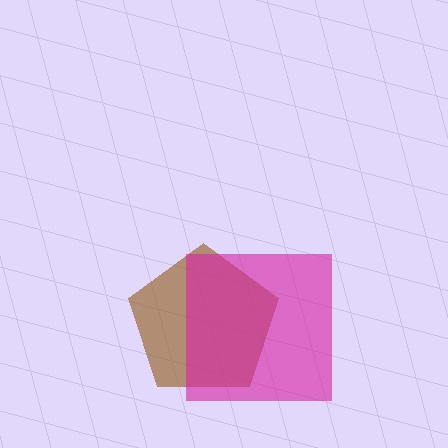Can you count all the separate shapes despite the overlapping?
Yes, there are 2 separate shapes.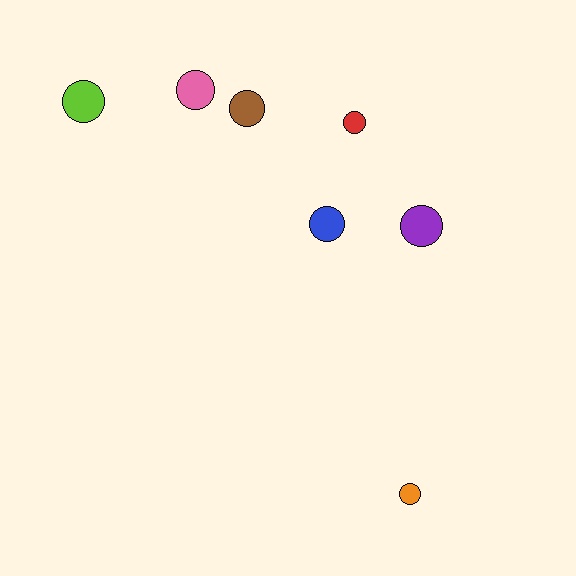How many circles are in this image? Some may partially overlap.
There are 7 circles.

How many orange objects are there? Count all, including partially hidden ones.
There is 1 orange object.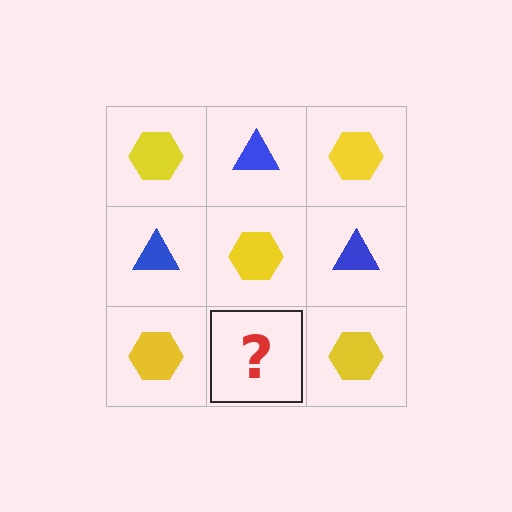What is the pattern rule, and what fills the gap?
The rule is that it alternates yellow hexagon and blue triangle in a checkerboard pattern. The gap should be filled with a blue triangle.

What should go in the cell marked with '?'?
The missing cell should contain a blue triangle.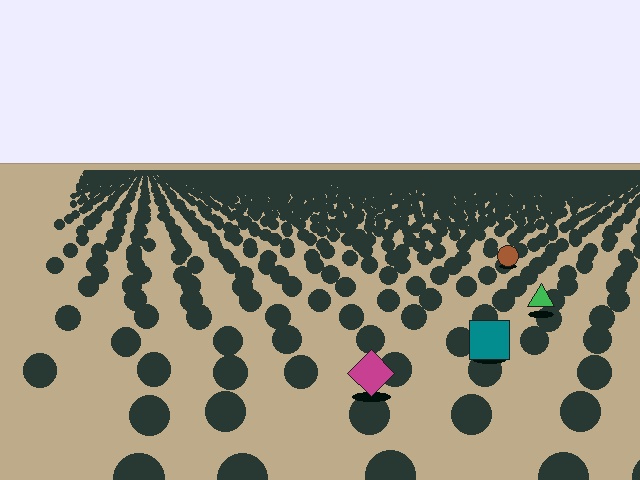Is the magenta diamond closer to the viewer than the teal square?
Yes. The magenta diamond is closer — you can tell from the texture gradient: the ground texture is coarser near it.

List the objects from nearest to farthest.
From nearest to farthest: the magenta diamond, the teal square, the green triangle, the brown circle.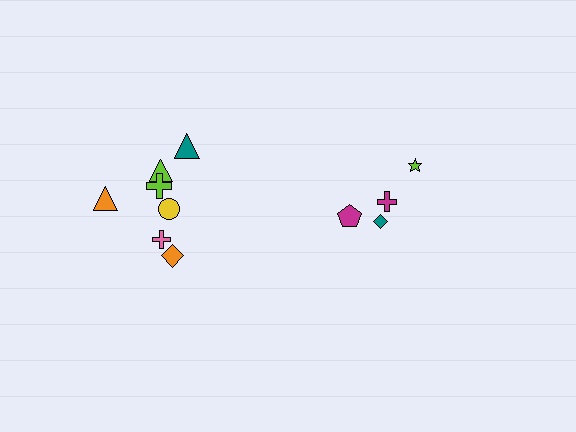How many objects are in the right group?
There are 4 objects.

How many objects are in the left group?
There are 7 objects.